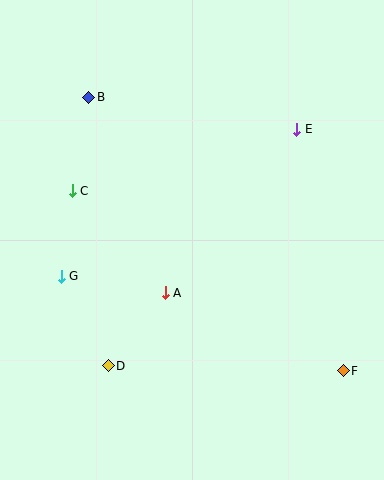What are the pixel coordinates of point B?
Point B is at (89, 97).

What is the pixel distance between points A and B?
The distance between A and B is 210 pixels.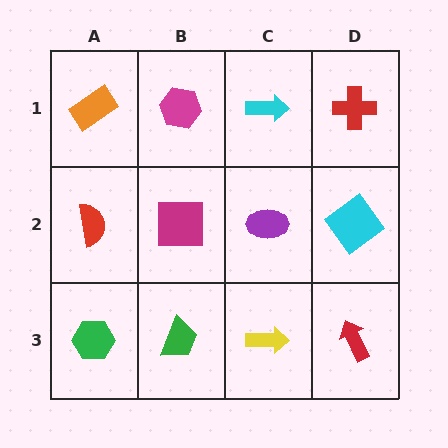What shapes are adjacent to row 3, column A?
A red semicircle (row 2, column A), a green trapezoid (row 3, column B).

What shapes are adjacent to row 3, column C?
A purple ellipse (row 2, column C), a green trapezoid (row 3, column B), a red arrow (row 3, column D).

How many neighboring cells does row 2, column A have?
3.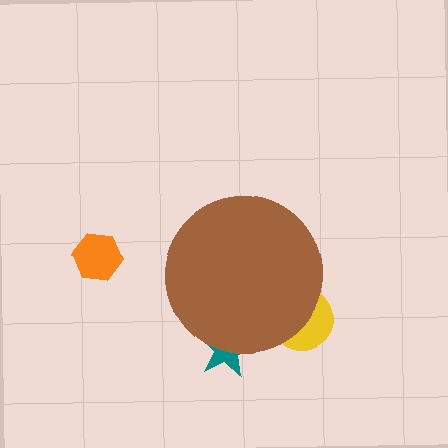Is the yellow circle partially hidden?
Yes, the yellow circle is partially hidden behind the brown circle.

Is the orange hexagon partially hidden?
No, the orange hexagon is fully visible.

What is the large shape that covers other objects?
A brown circle.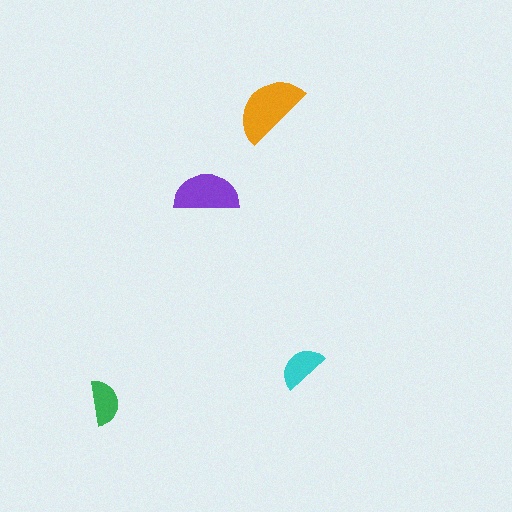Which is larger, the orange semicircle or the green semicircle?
The orange one.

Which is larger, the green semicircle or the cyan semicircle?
The cyan one.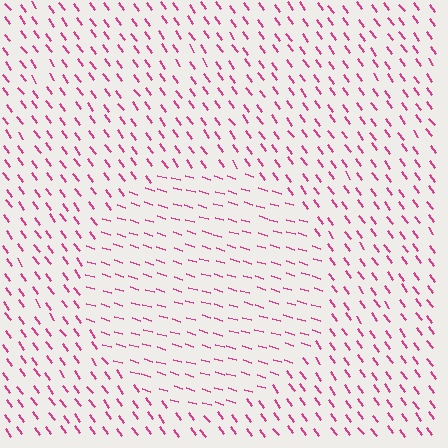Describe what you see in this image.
The image is filled with small magenta line segments. A circle region in the image has lines oriented differently from the surrounding lines, creating a visible texture boundary.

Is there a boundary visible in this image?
Yes, there is a texture boundary formed by a change in line orientation.